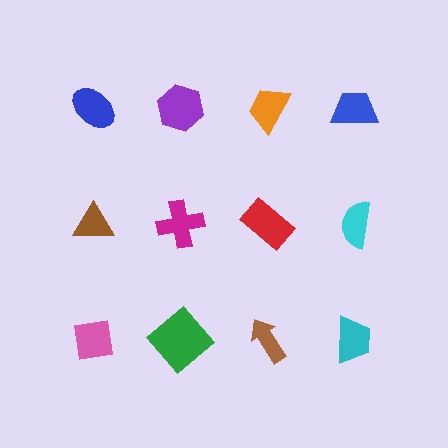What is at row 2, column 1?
A brown triangle.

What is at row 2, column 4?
A cyan semicircle.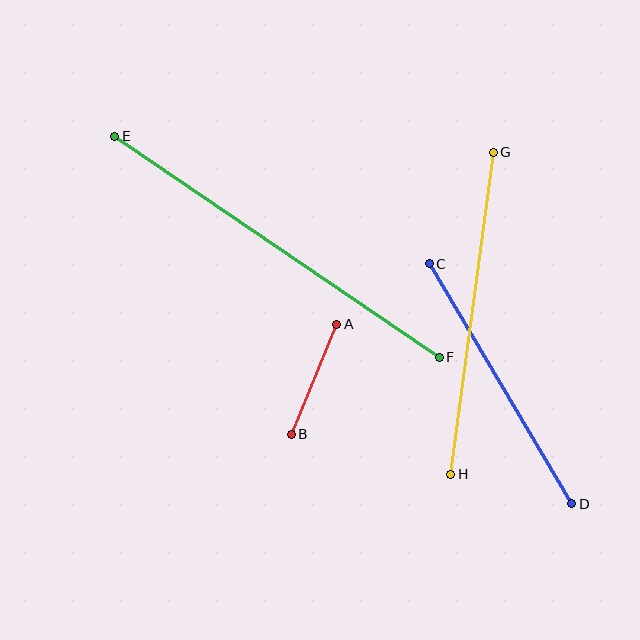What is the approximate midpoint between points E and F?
The midpoint is at approximately (277, 247) pixels.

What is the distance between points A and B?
The distance is approximately 119 pixels.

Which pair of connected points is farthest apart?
Points E and F are farthest apart.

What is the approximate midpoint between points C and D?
The midpoint is at approximately (500, 384) pixels.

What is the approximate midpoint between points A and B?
The midpoint is at approximately (314, 379) pixels.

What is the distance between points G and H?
The distance is approximately 324 pixels.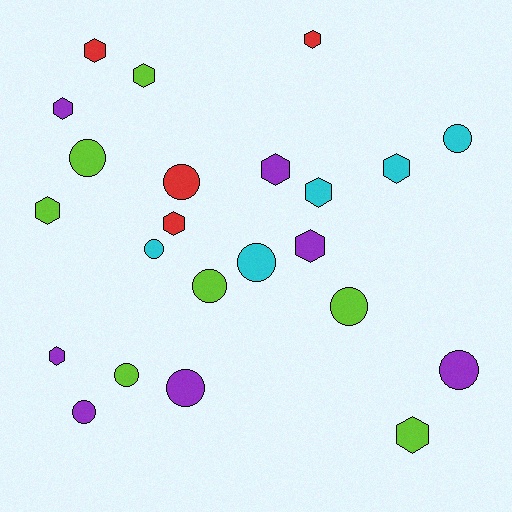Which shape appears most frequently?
Hexagon, with 12 objects.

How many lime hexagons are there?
There are 3 lime hexagons.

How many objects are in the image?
There are 23 objects.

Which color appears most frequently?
Purple, with 7 objects.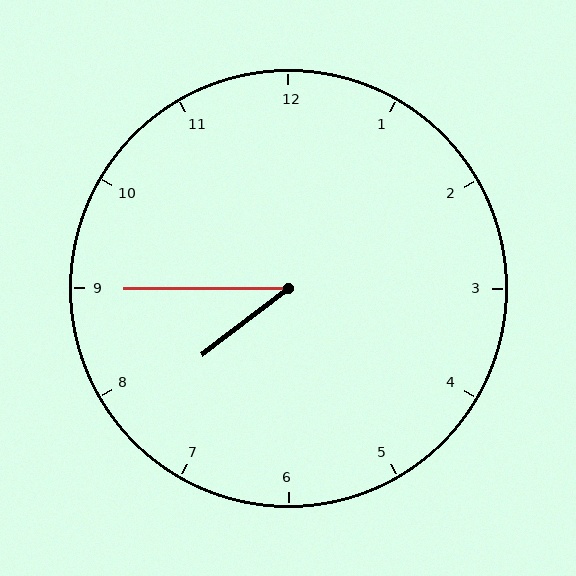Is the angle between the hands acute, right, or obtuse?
It is acute.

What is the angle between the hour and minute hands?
Approximately 38 degrees.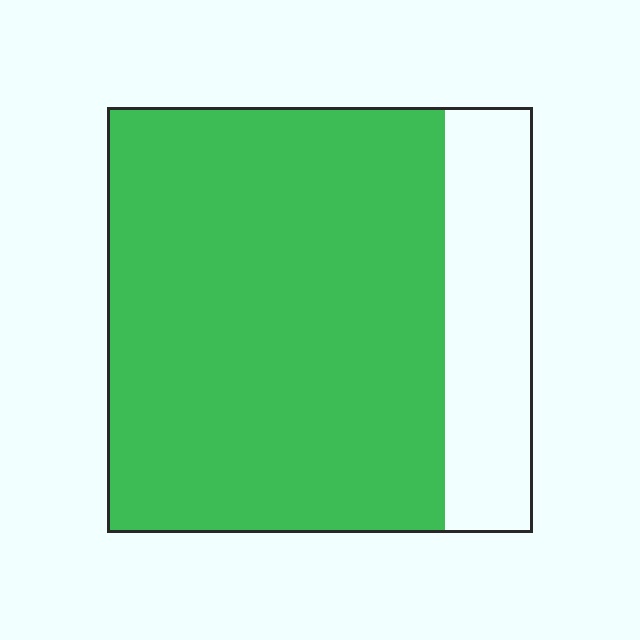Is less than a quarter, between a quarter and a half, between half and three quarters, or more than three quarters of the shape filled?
More than three quarters.